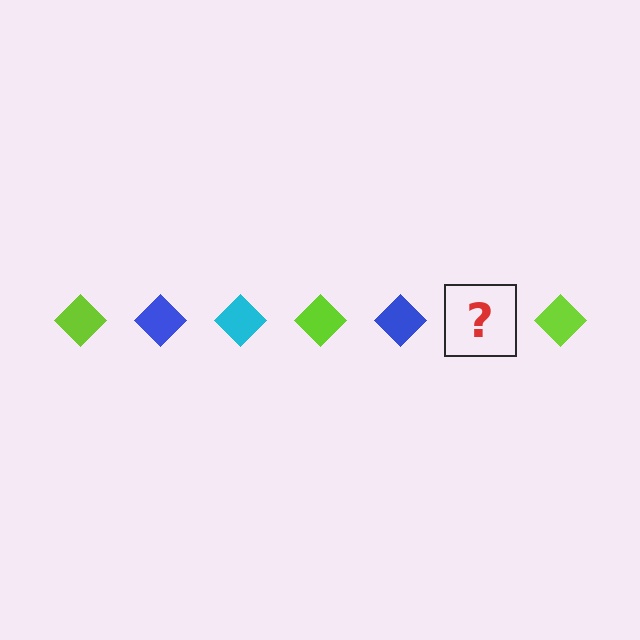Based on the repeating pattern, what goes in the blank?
The blank should be a cyan diamond.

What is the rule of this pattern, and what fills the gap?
The rule is that the pattern cycles through lime, blue, cyan diamonds. The gap should be filled with a cyan diamond.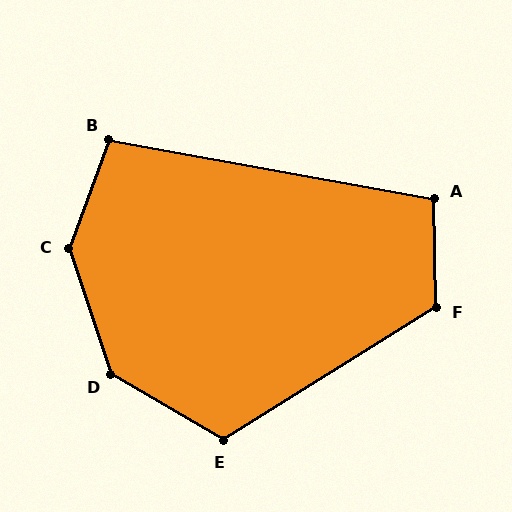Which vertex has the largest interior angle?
C, at approximately 141 degrees.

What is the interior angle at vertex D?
Approximately 139 degrees (obtuse).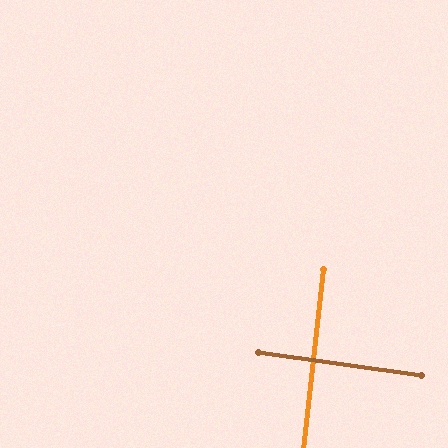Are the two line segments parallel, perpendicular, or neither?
Perpendicular — they meet at approximately 88°.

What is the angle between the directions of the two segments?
Approximately 88 degrees.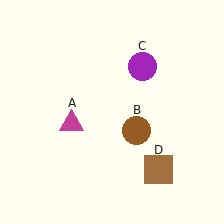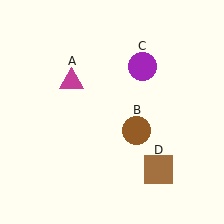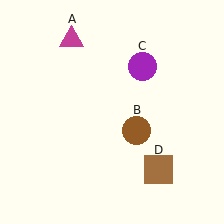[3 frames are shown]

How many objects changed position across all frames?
1 object changed position: magenta triangle (object A).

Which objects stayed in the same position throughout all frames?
Brown circle (object B) and purple circle (object C) and brown square (object D) remained stationary.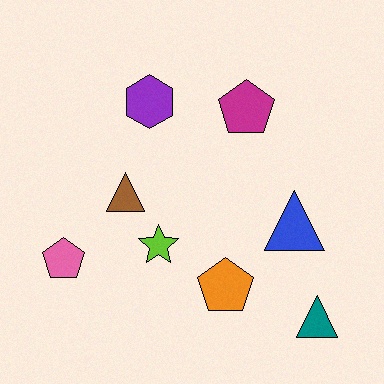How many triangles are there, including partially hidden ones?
There are 3 triangles.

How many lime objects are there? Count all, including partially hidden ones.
There is 1 lime object.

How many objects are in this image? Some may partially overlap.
There are 8 objects.